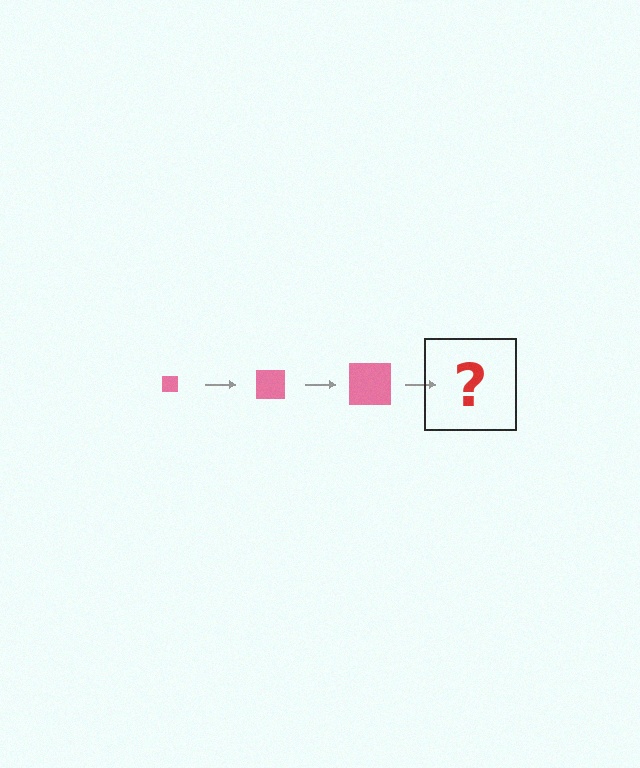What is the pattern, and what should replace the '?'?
The pattern is that the square gets progressively larger each step. The '?' should be a pink square, larger than the previous one.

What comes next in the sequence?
The next element should be a pink square, larger than the previous one.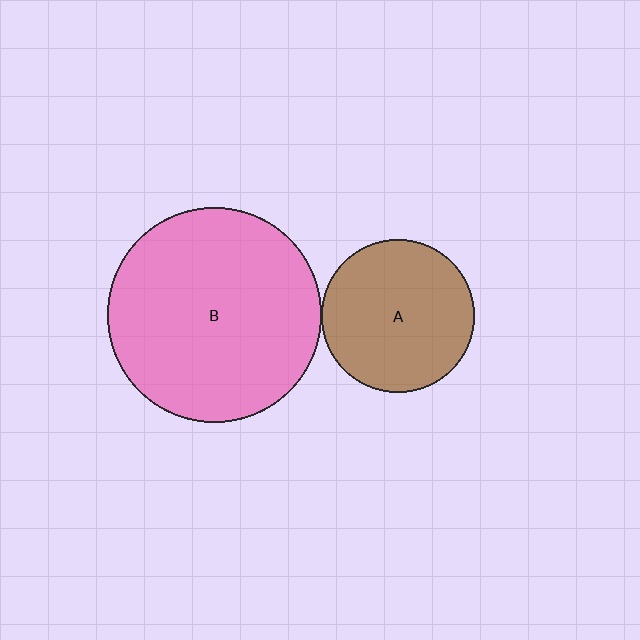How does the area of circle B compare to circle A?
Approximately 2.0 times.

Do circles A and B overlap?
Yes.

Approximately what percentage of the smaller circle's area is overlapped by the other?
Approximately 5%.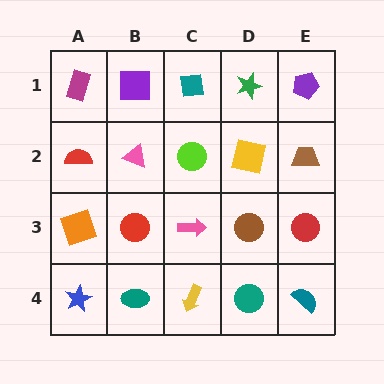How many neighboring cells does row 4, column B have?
3.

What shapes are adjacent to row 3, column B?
A pink triangle (row 2, column B), a teal ellipse (row 4, column B), an orange square (row 3, column A), a pink arrow (row 3, column C).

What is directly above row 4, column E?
A red circle.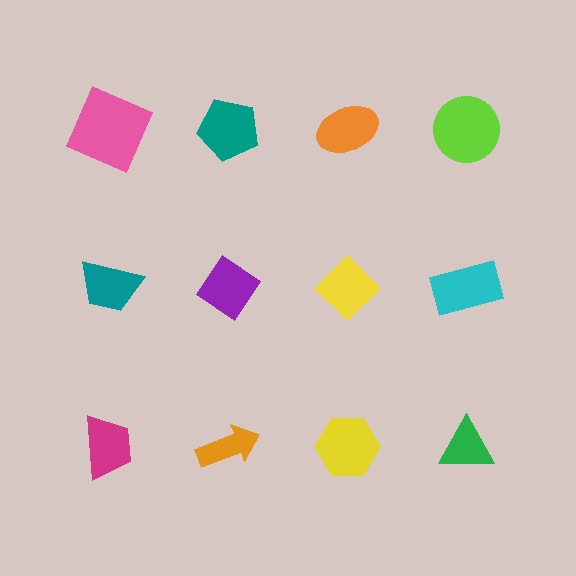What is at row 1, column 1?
A pink square.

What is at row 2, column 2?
A purple diamond.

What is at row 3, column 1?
A magenta trapezoid.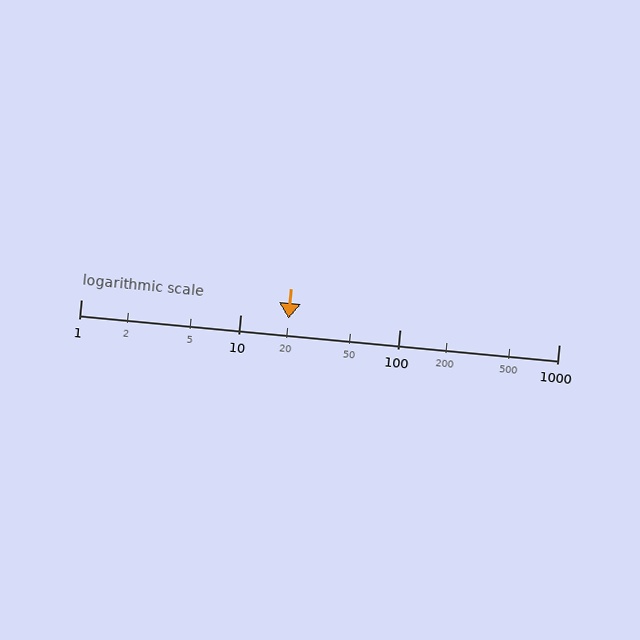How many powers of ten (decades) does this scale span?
The scale spans 3 decades, from 1 to 1000.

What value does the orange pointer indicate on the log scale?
The pointer indicates approximately 20.